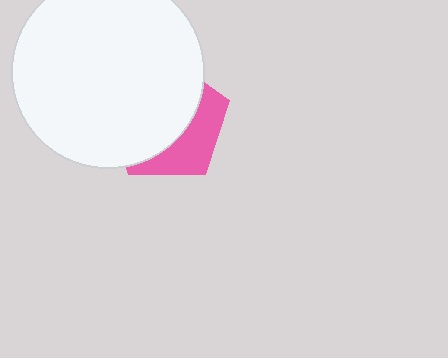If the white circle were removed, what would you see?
You would see the complete pink pentagon.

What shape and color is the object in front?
The object in front is a white circle.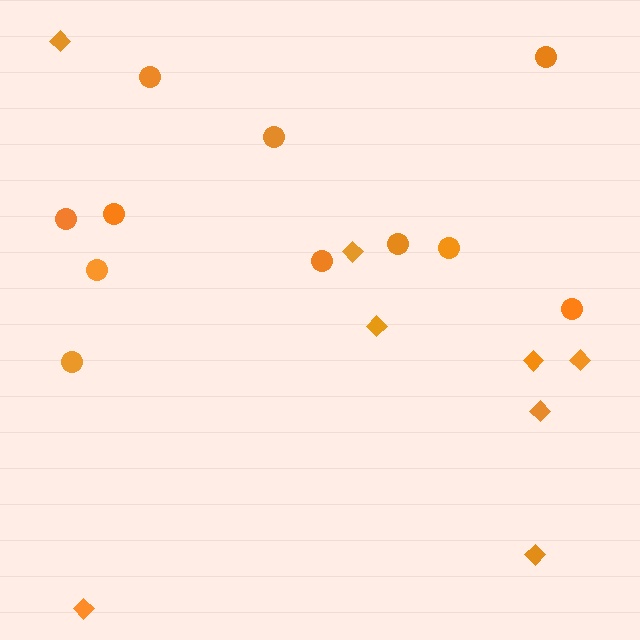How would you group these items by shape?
There are 2 groups: one group of circles (11) and one group of diamonds (8).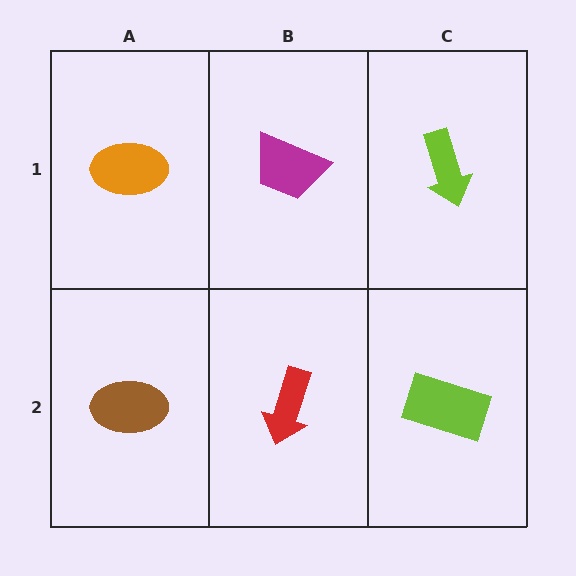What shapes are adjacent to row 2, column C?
A lime arrow (row 1, column C), a red arrow (row 2, column B).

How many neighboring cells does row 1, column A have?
2.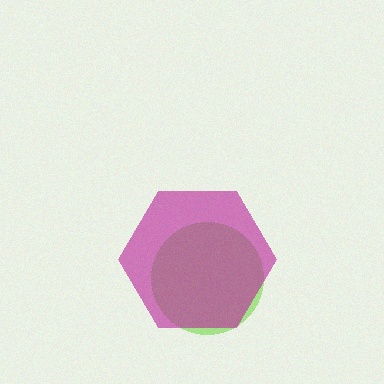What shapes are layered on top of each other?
The layered shapes are: a lime circle, a magenta hexagon.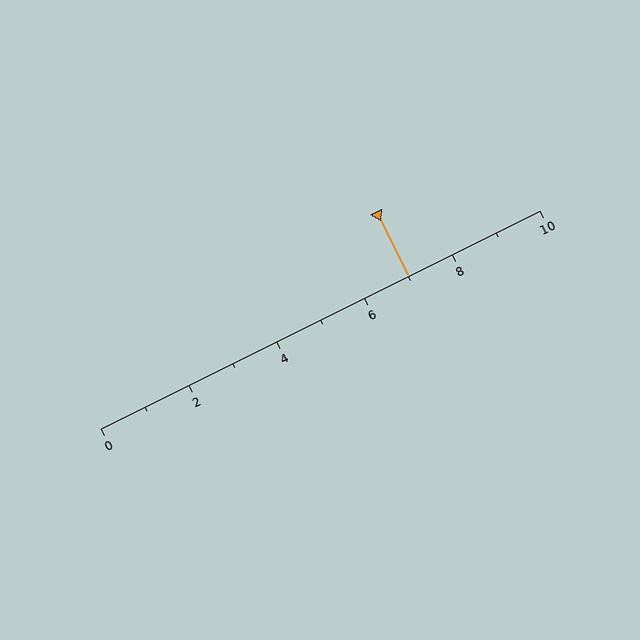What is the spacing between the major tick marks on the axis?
The major ticks are spaced 2 apart.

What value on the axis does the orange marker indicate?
The marker indicates approximately 7.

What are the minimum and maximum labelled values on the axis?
The axis runs from 0 to 10.